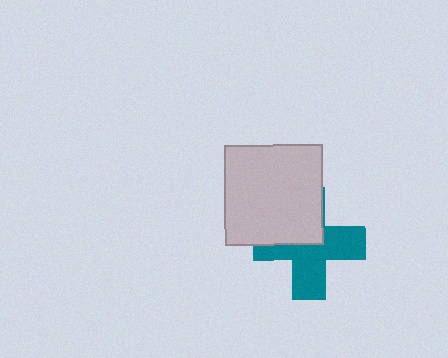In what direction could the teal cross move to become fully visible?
The teal cross could move toward the lower-right. That would shift it out from behind the light gray rectangle entirely.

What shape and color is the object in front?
The object in front is a light gray rectangle.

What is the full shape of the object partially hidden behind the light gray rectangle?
The partially hidden object is a teal cross.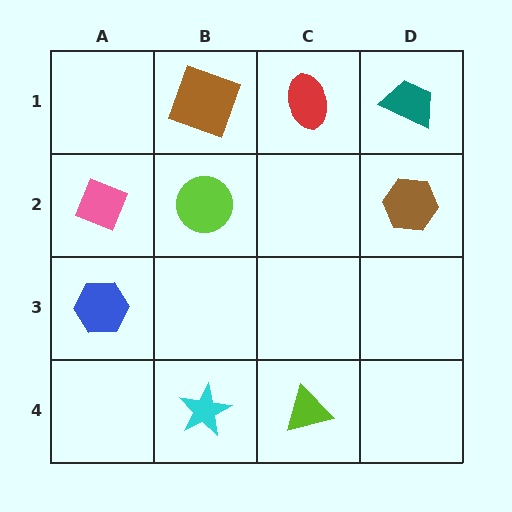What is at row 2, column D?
A brown hexagon.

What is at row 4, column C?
A lime triangle.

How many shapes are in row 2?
3 shapes.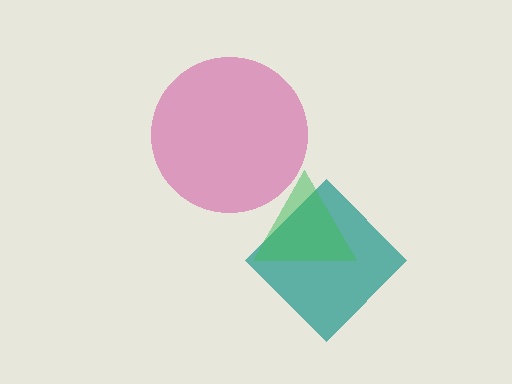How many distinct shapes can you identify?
There are 3 distinct shapes: a teal diamond, a green triangle, a magenta circle.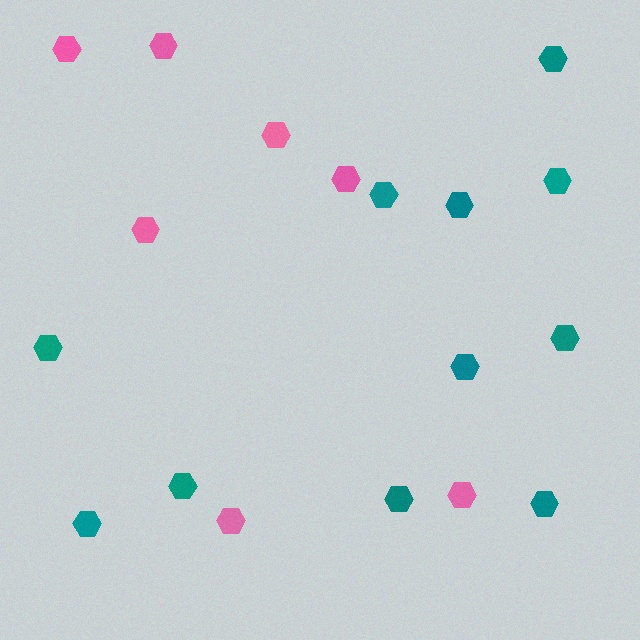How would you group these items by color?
There are 2 groups: one group of teal hexagons (11) and one group of pink hexagons (7).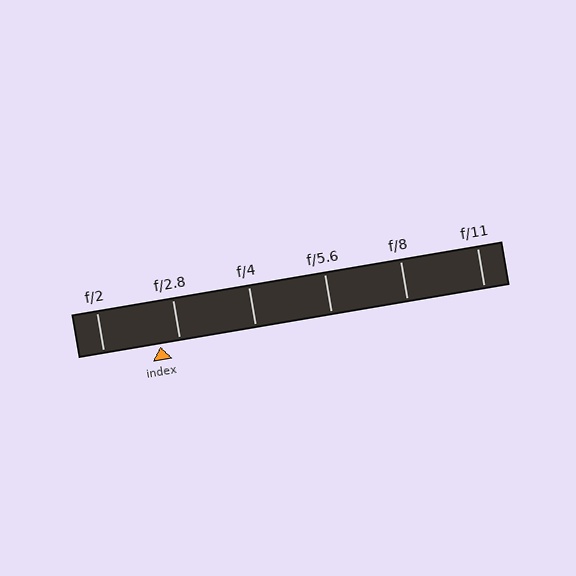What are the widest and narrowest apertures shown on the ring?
The widest aperture shown is f/2 and the narrowest is f/11.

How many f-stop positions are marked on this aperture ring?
There are 6 f-stop positions marked.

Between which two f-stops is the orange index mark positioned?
The index mark is between f/2 and f/2.8.